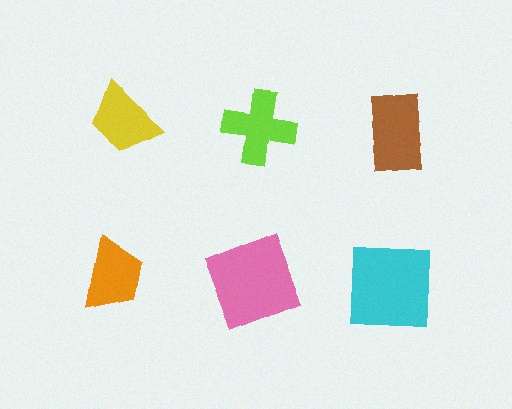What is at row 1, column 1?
A yellow trapezoid.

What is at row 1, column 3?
A brown rectangle.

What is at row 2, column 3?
A cyan square.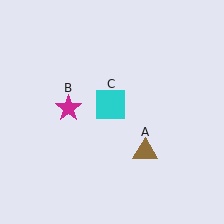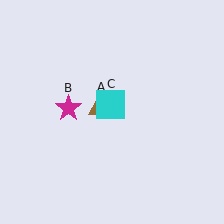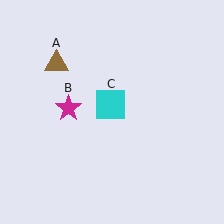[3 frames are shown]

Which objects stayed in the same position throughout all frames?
Magenta star (object B) and cyan square (object C) remained stationary.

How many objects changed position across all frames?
1 object changed position: brown triangle (object A).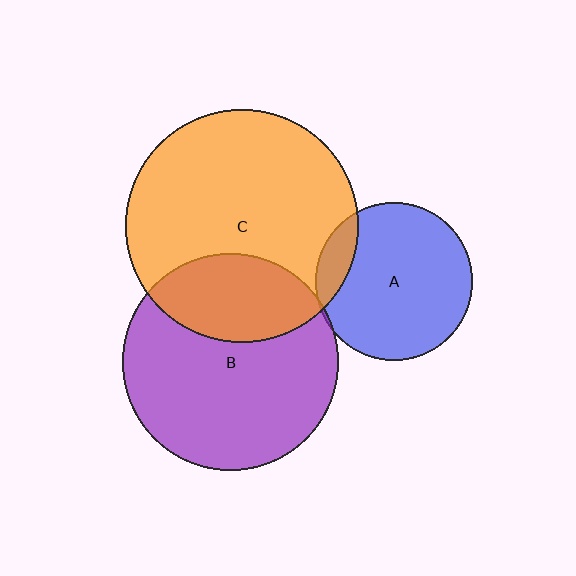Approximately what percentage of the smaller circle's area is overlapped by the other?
Approximately 10%.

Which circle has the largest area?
Circle C (orange).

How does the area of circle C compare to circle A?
Approximately 2.2 times.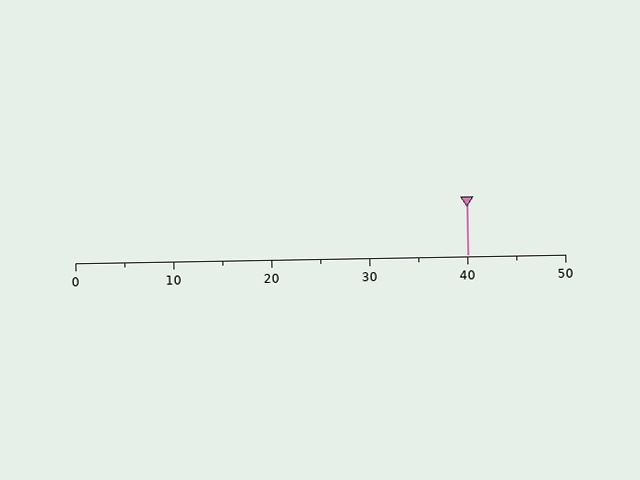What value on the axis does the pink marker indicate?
The marker indicates approximately 40.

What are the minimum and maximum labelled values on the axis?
The axis runs from 0 to 50.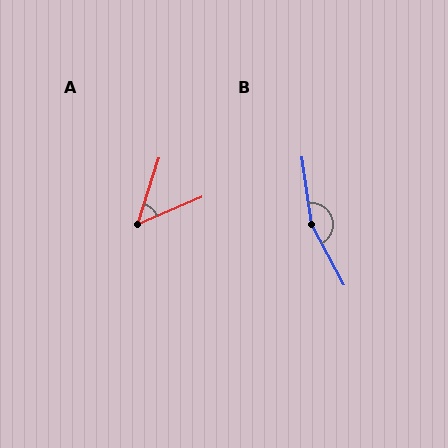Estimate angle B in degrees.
Approximately 160 degrees.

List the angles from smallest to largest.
A (49°), B (160°).